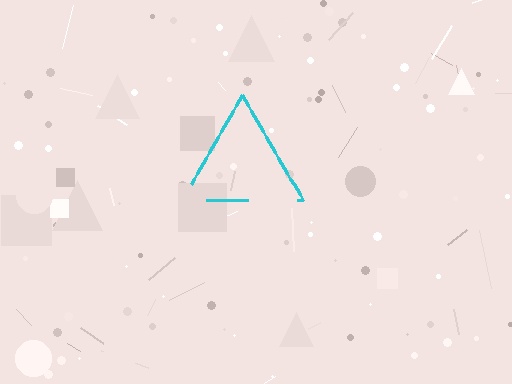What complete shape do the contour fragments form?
The contour fragments form a triangle.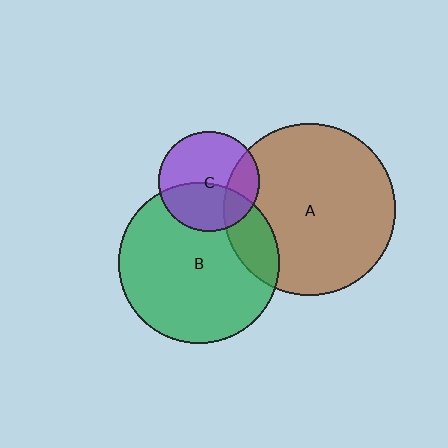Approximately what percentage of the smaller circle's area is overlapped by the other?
Approximately 15%.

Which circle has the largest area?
Circle A (brown).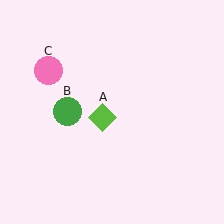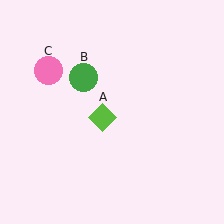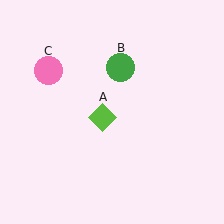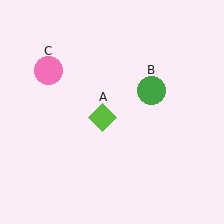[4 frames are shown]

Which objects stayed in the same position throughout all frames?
Lime diamond (object A) and pink circle (object C) remained stationary.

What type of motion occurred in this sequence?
The green circle (object B) rotated clockwise around the center of the scene.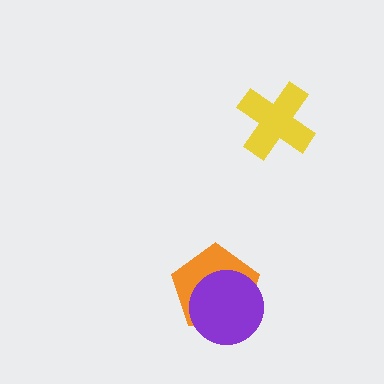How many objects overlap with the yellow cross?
0 objects overlap with the yellow cross.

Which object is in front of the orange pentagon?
The purple circle is in front of the orange pentagon.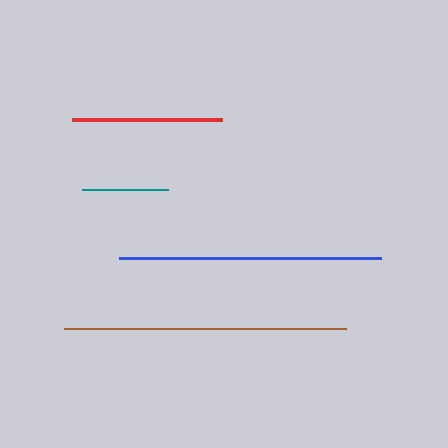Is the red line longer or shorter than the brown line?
The brown line is longer than the red line.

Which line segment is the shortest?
The teal line is the shortest at approximately 86 pixels.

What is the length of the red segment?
The red segment is approximately 150 pixels long.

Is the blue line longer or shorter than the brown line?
The brown line is longer than the blue line.